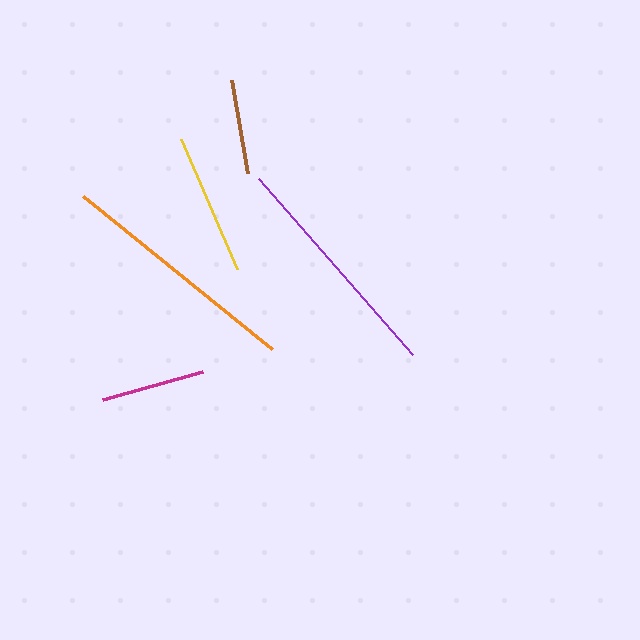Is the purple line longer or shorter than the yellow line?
The purple line is longer than the yellow line.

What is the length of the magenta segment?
The magenta segment is approximately 104 pixels long.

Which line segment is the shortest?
The brown line is the shortest at approximately 95 pixels.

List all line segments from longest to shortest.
From longest to shortest: orange, purple, yellow, magenta, brown.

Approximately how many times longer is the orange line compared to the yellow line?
The orange line is approximately 1.7 times the length of the yellow line.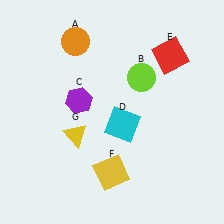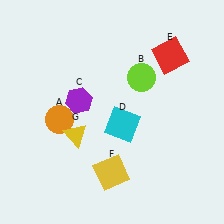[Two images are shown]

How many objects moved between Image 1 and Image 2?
1 object moved between the two images.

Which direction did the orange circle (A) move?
The orange circle (A) moved down.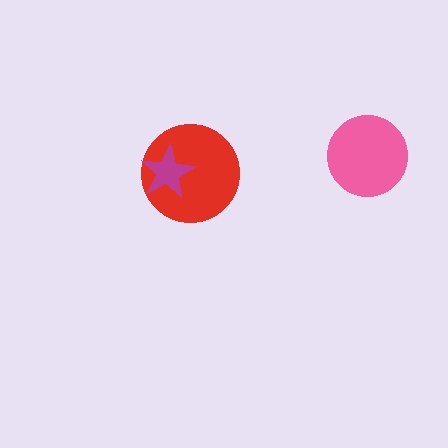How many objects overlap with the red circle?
1 object overlaps with the red circle.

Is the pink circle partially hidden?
No, no other shape covers it.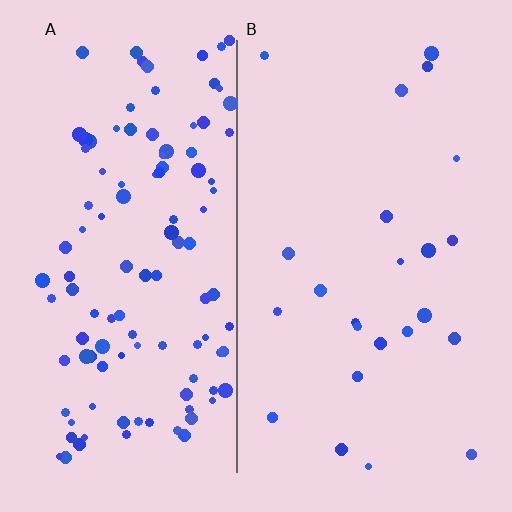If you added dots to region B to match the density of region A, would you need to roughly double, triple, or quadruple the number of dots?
Approximately quadruple.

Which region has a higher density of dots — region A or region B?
A (the left).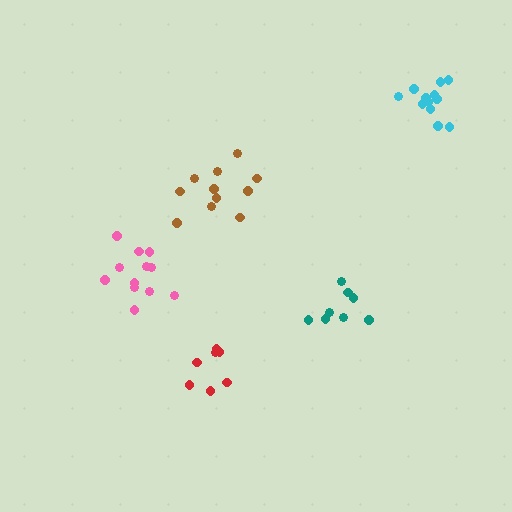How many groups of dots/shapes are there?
There are 5 groups.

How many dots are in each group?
Group 1: 8 dots, Group 2: 11 dots, Group 3: 12 dots, Group 4: 7 dots, Group 5: 12 dots (50 total).